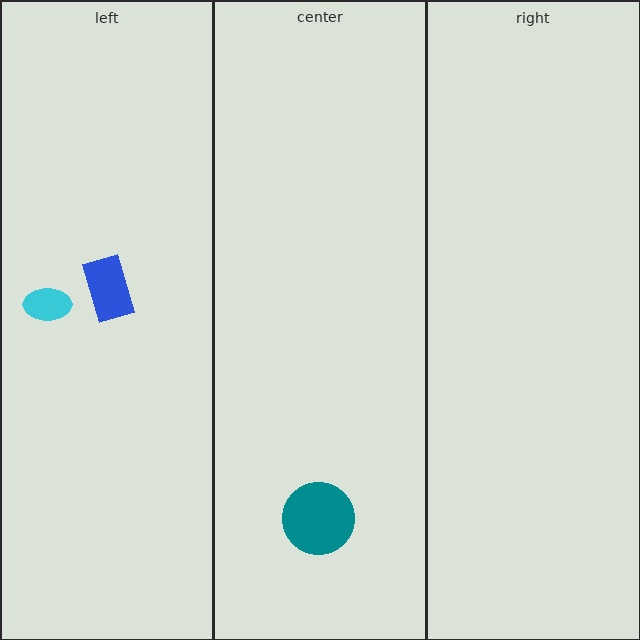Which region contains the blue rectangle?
The left region.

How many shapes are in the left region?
2.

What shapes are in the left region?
The blue rectangle, the cyan ellipse.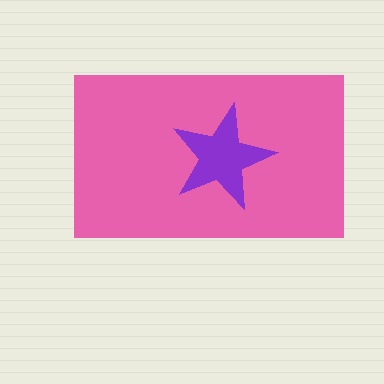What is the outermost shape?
The pink rectangle.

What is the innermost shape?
The purple star.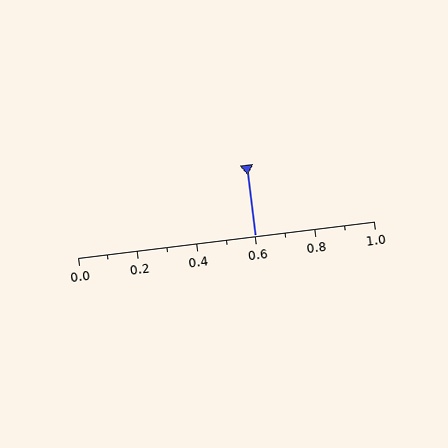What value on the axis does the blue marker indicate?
The marker indicates approximately 0.6.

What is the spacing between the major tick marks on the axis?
The major ticks are spaced 0.2 apart.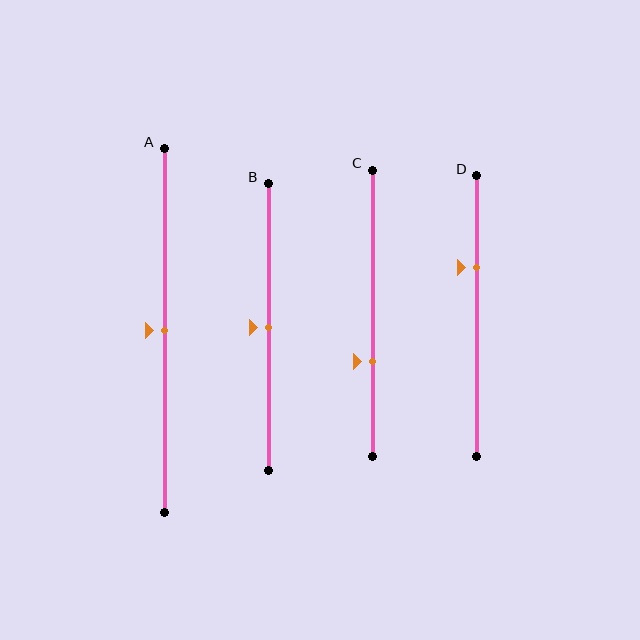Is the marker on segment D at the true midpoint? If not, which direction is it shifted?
No, the marker on segment D is shifted upward by about 17% of the segment length.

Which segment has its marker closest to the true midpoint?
Segment A has its marker closest to the true midpoint.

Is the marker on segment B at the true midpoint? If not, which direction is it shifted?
Yes, the marker on segment B is at the true midpoint.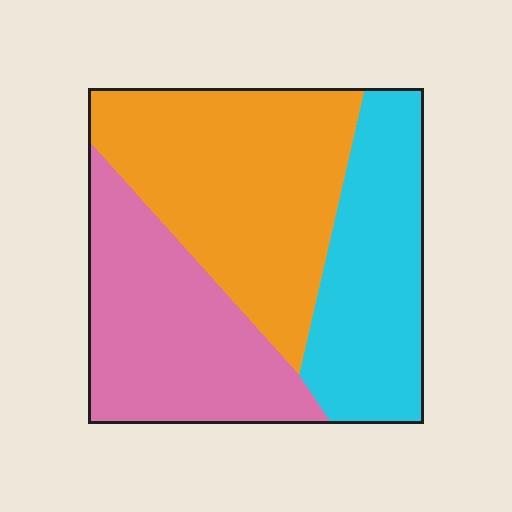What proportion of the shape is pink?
Pink covers about 30% of the shape.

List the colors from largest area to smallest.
From largest to smallest: orange, pink, cyan.